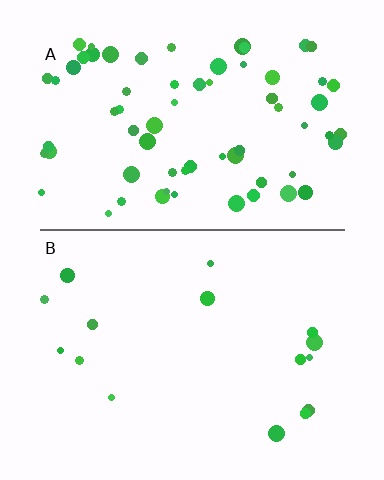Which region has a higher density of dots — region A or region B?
A (the top).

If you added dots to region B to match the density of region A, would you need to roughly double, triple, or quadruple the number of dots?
Approximately quadruple.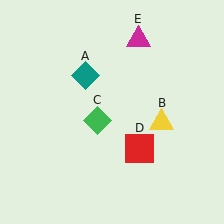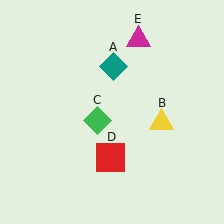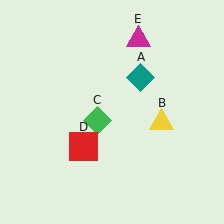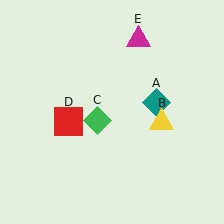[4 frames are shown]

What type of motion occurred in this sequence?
The teal diamond (object A), red square (object D) rotated clockwise around the center of the scene.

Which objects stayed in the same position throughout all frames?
Yellow triangle (object B) and green diamond (object C) and magenta triangle (object E) remained stationary.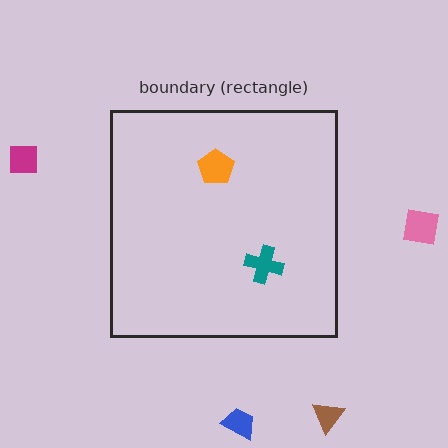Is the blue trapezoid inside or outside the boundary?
Outside.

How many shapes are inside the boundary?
2 inside, 4 outside.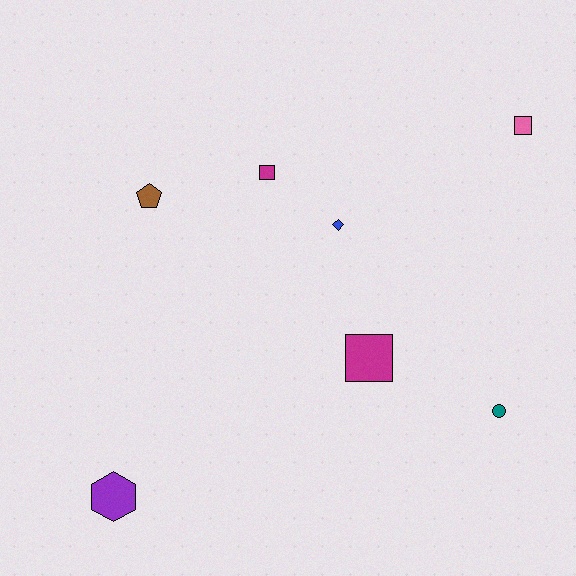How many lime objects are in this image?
There are no lime objects.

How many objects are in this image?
There are 7 objects.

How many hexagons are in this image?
There is 1 hexagon.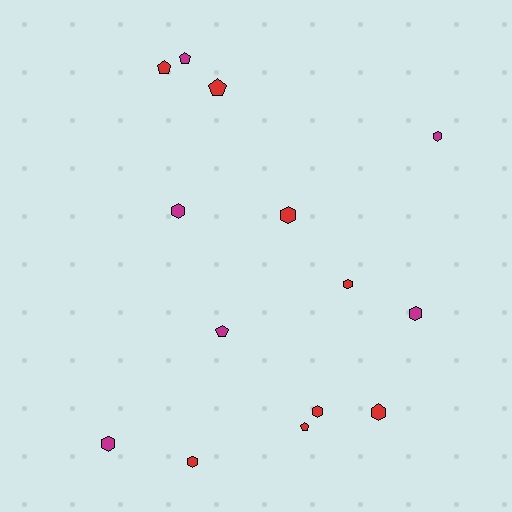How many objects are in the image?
There are 14 objects.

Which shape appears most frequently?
Hexagon, with 9 objects.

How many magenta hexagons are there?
There are 4 magenta hexagons.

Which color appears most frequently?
Red, with 8 objects.